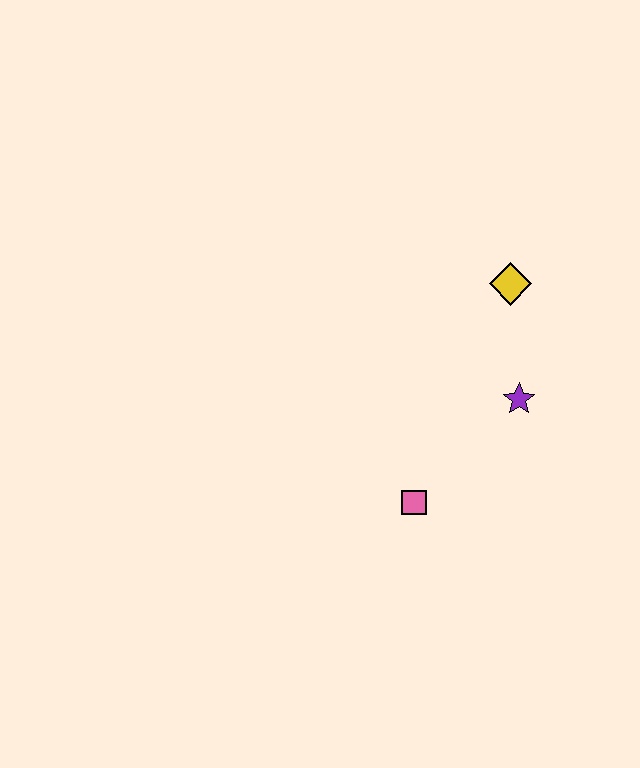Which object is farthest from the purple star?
The pink square is farthest from the purple star.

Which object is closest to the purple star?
The yellow diamond is closest to the purple star.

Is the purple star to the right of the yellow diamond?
Yes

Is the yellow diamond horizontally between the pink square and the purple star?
Yes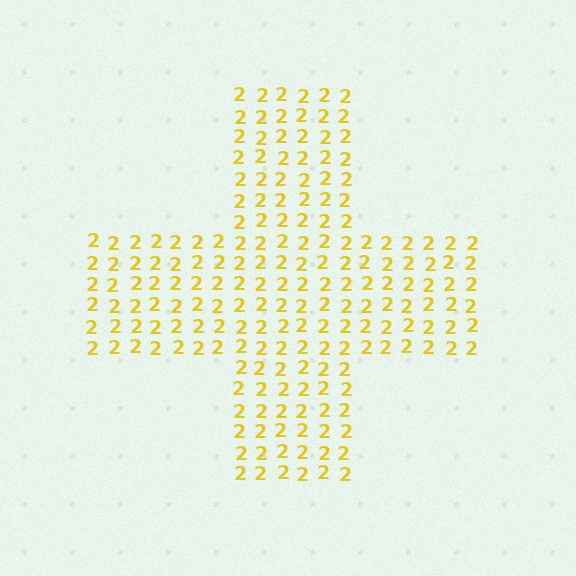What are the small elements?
The small elements are digit 2's.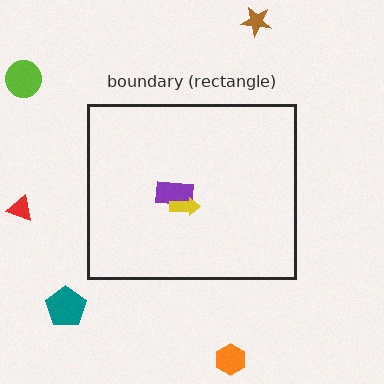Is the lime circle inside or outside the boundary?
Outside.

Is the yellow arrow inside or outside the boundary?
Inside.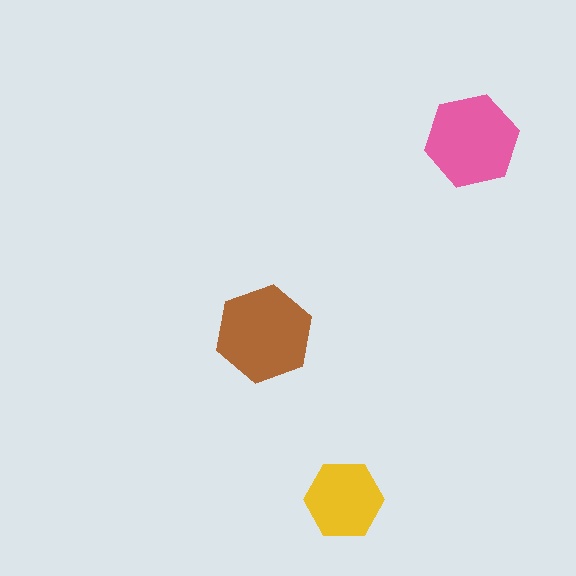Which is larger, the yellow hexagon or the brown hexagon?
The brown one.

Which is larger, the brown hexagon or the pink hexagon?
The brown one.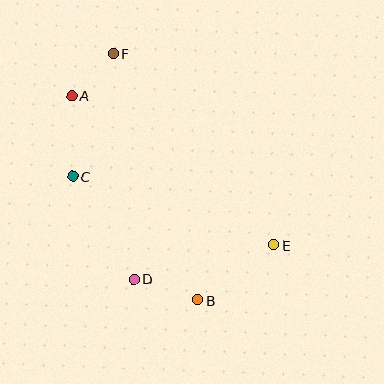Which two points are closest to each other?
Points A and F are closest to each other.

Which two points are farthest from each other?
Points B and F are farthest from each other.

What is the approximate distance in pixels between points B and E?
The distance between B and E is approximately 95 pixels.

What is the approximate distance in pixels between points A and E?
The distance between A and E is approximately 251 pixels.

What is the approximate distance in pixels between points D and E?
The distance between D and E is approximately 145 pixels.